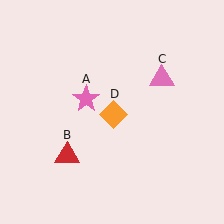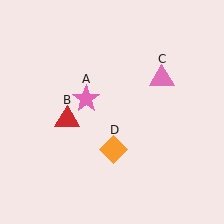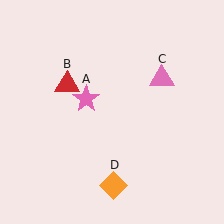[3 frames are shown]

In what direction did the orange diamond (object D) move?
The orange diamond (object D) moved down.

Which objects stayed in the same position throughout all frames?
Pink star (object A) and pink triangle (object C) remained stationary.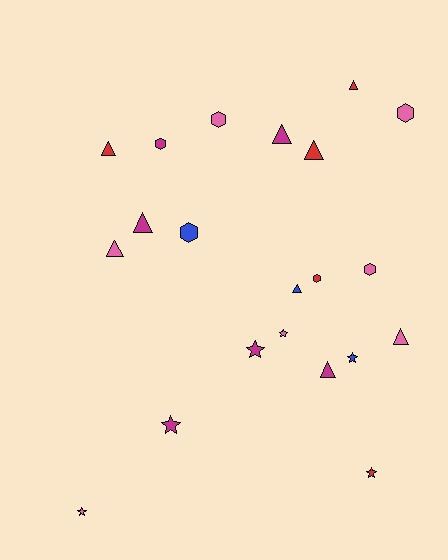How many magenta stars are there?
There are 2 magenta stars.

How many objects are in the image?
There are 21 objects.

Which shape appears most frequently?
Triangle, with 9 objects.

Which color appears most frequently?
Pink, with 7 objects.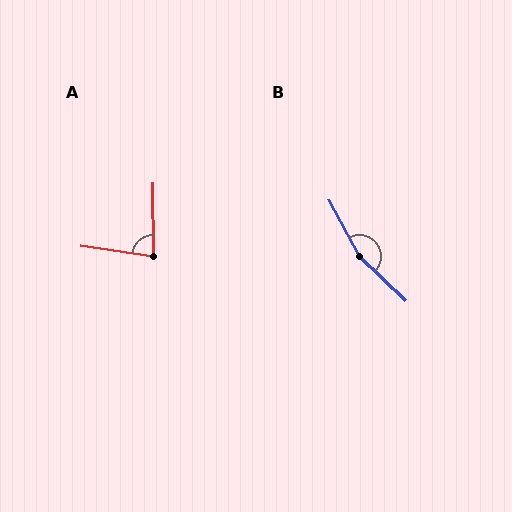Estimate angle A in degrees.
Approximately 81 degrees.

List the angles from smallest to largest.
A (81°), B (163°).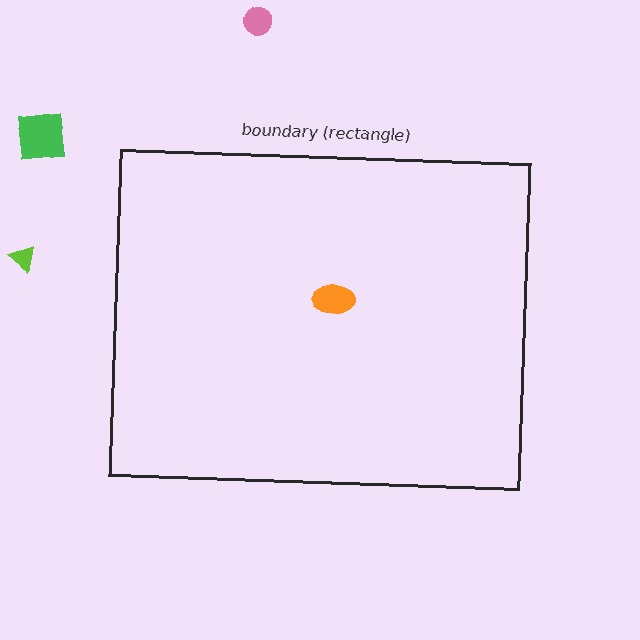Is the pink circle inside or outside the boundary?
Outside.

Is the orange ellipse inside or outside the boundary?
Inside.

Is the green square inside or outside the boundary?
Outside.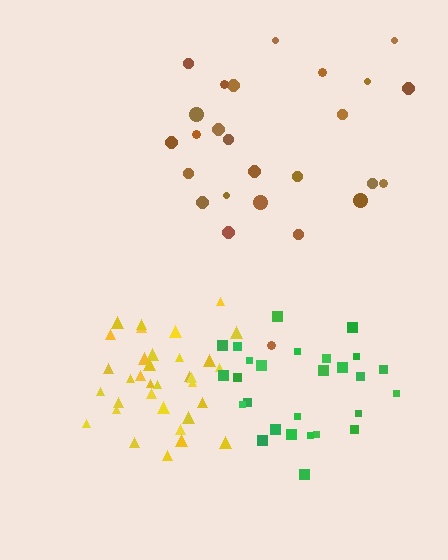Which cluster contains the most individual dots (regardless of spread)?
Yellow (34).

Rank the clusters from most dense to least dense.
yellow, green, brown.